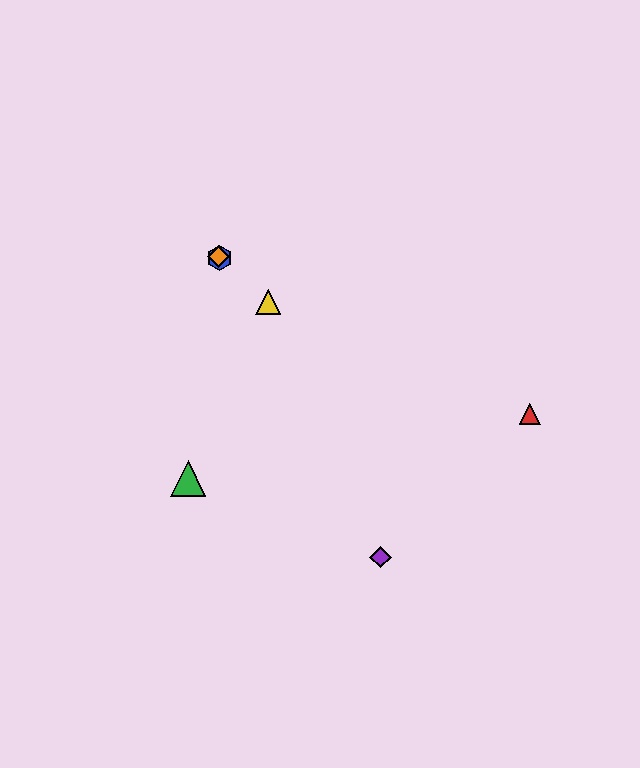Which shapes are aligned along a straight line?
The blue hexagon, the yellow triangle, the orange diamond are aligned along a straight line.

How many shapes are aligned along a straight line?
3 shapes (the blue hexagon, the yellow triangle, the orange diamond) are aligned along a straight line.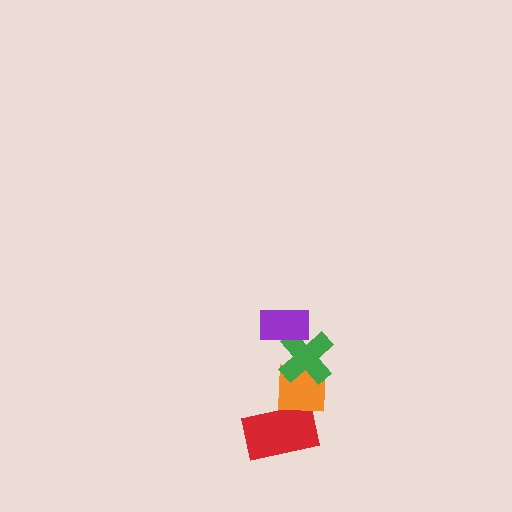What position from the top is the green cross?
The green cross is 2nd from the top.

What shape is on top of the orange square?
The green cross is on top of the orange square.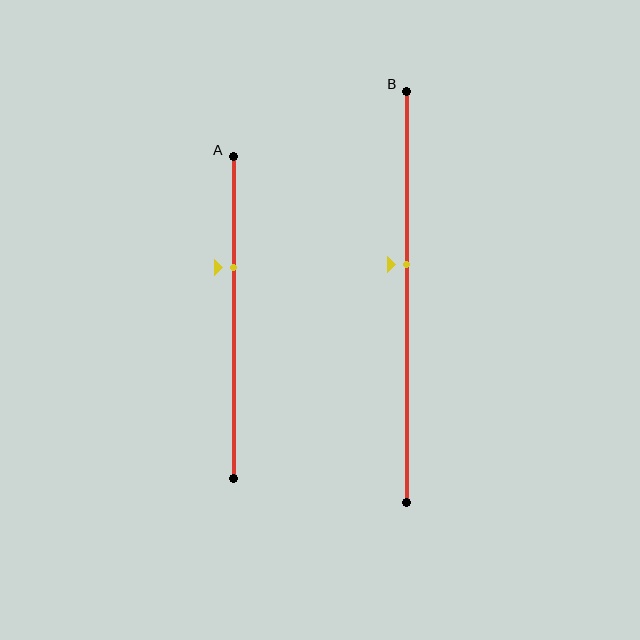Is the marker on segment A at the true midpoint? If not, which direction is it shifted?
No, the marker on segment A is shifted upward by about 15% of the segment length.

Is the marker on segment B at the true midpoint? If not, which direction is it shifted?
No, the marker on segment B is shifted upward by about 8% of the segment length.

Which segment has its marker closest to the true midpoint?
Segment B has its marker closest to the true midpoint.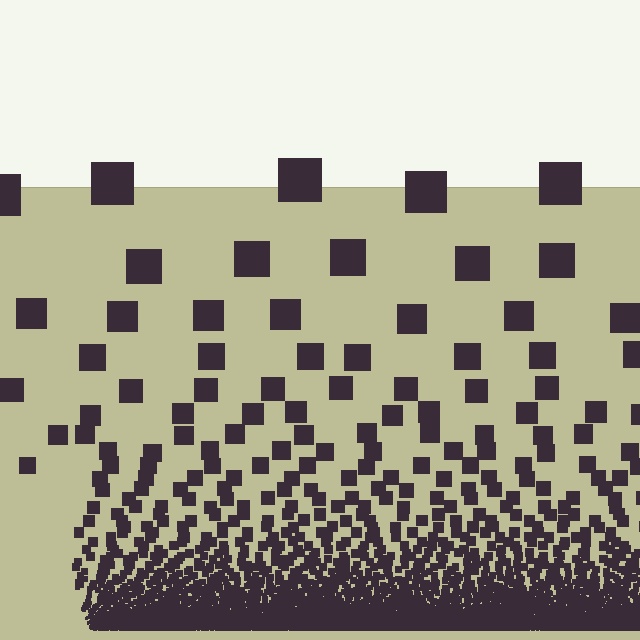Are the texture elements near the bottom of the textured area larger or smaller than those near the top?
Smaller. The gradient is inverted — elements near the bottom are smaller and denser.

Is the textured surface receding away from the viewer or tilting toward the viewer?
The surface appears to tilt toward the viewer. Texture elements get larger and sparser toward the top.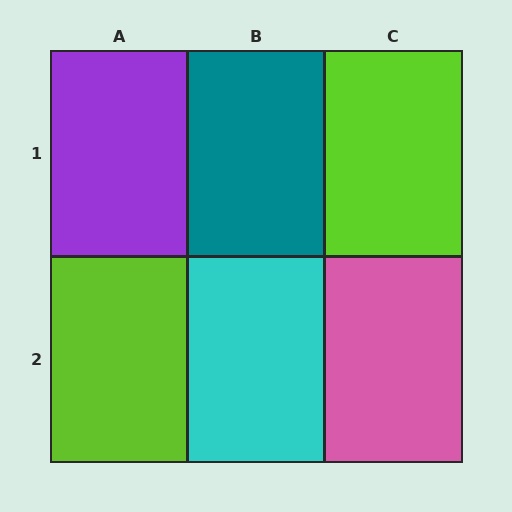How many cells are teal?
1 cell is teal.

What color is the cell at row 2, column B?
Cyan.